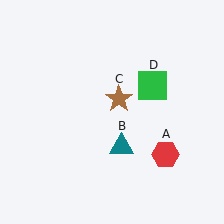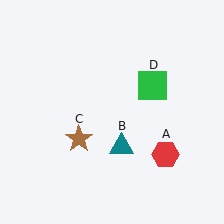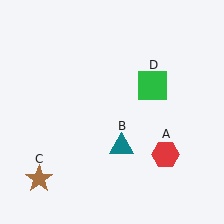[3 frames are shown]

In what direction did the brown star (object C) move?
The brown star (object C) moved down and to the left.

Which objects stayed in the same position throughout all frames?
Red hexagon (object A) and teal triangle (object B) and green square (object D) remained stationary.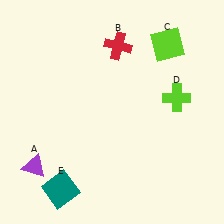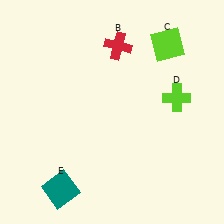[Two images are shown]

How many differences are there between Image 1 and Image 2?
There is 1 difference between the two images.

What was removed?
The purple triangle (A) was removed in Image 2.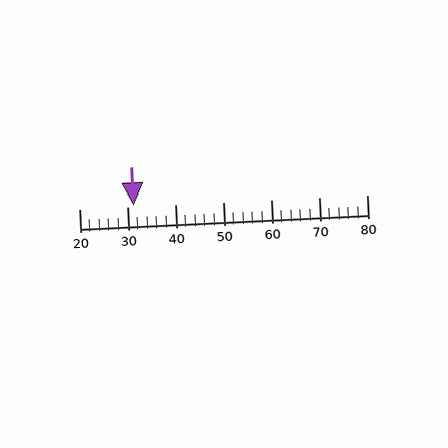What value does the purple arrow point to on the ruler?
The purple arrow points to approximately 31.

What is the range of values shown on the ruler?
The ruler shows values from 20 to 80.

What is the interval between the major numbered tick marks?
The major tick marks are spaced 10 units apart.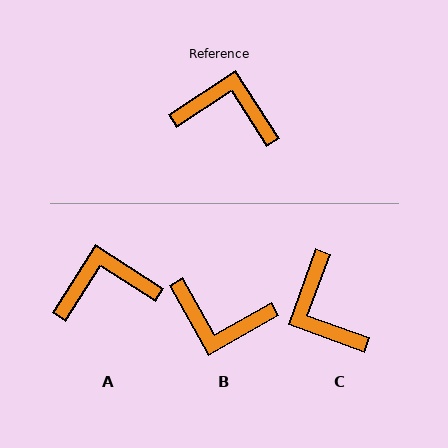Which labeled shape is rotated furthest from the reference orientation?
B, about 176 degrees away.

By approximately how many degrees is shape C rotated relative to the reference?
Approximately 127 degrees counter-clockwise.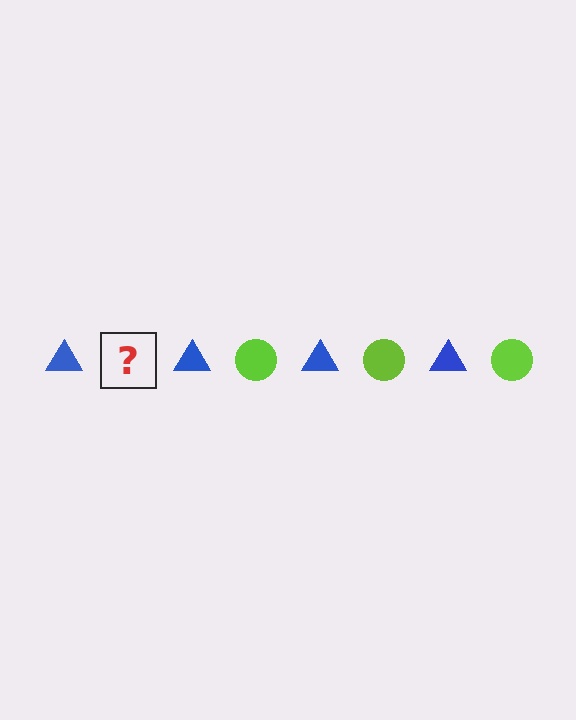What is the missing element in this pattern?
The missing element is a lime circle.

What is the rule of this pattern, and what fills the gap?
The rule is that the pattern alternates between blue triangle and lime circle. The gap should be filled with a lime circle.